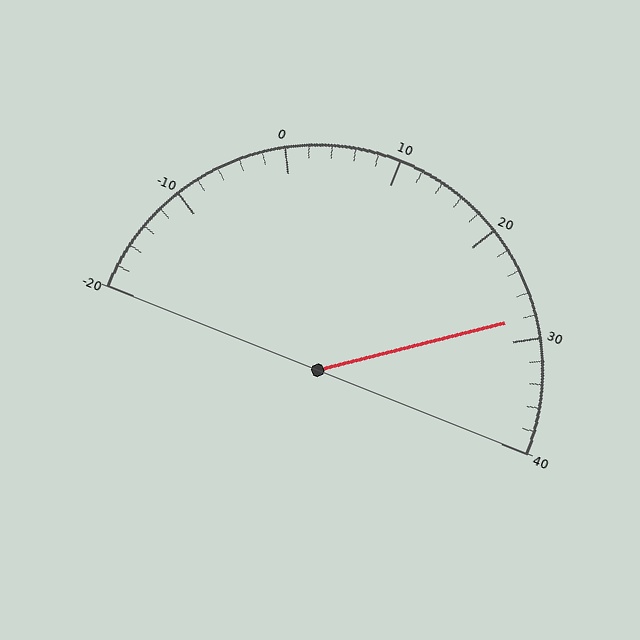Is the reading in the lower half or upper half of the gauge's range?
The reading is in the upper half of the range (-20 to 40).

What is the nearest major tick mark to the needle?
The nearest major tick mark is 30.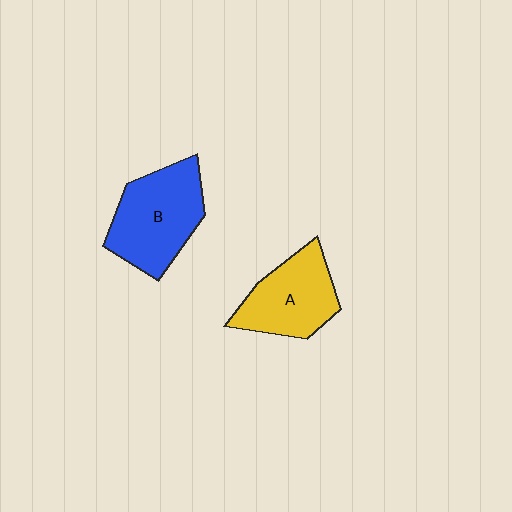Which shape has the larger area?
Shape B (blue).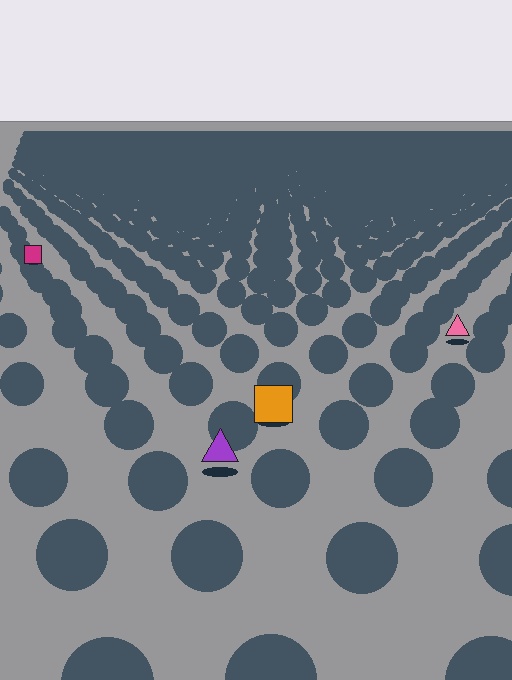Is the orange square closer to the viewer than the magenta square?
Yes. The orange square is closer — you can tell from the texture gradient: the ground texture is coarser near it.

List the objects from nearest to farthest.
From nearest to farthest: the purple triangle, the orange square, the pink triangle, the magenta square.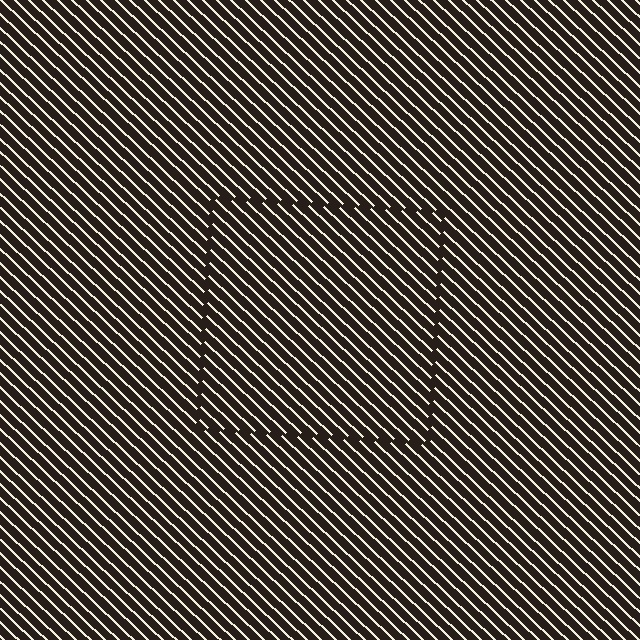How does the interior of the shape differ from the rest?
The interior of the shape contains the same grating, shifted by half a period — the contour is defined by the phase discontinuity where line-ends from the inner and outer gratings abut.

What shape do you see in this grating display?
An illusory square. The interior of the shape contains the same grating, shifted by half a period — the contour is defined by the phase discontinuity where line-ends from the inner and outer gratings abut.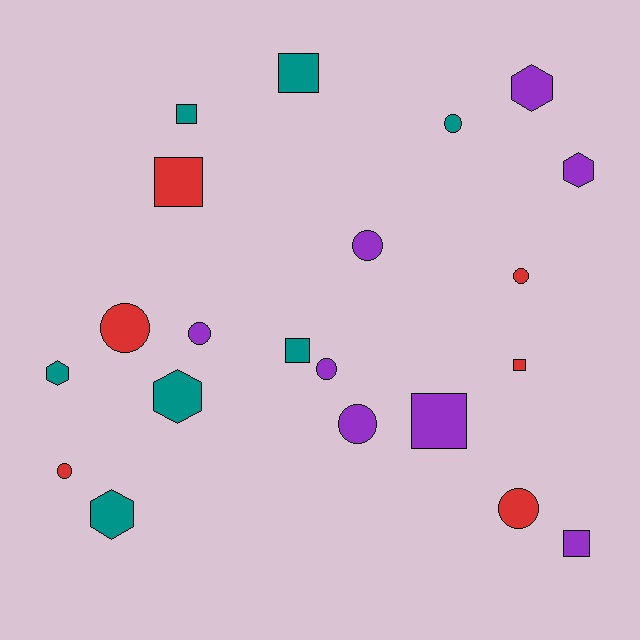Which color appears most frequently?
Purple, with 8 objects.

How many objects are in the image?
There are 21 objects.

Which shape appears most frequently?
Circle, with 9 objects.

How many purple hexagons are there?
There are 2 purple hexagons.